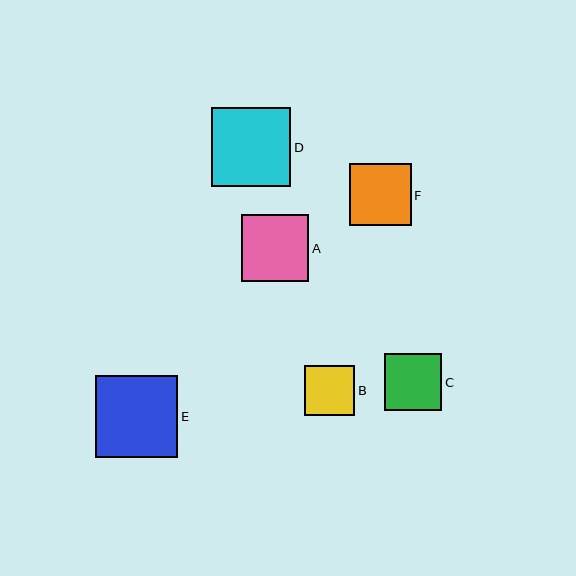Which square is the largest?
Square E is the largest with a size of approximately 82 pixels.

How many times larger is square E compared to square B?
Square E is approximately 1.6 times the size of square B.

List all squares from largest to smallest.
From largest to smallest: E, D, A, F, C, B.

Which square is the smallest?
Square B is the smallest with a size of approximately 50 pixels.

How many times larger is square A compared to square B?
Square A is approximately 1.4 times the size of square B.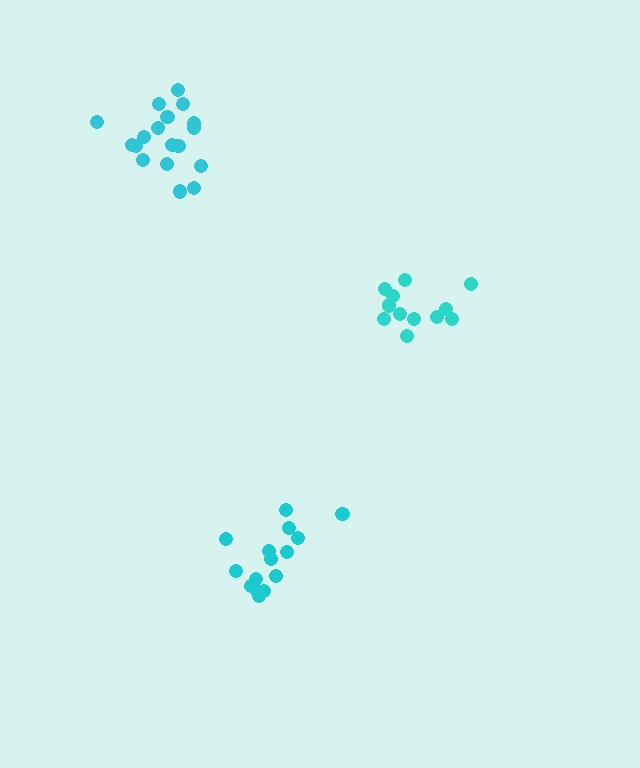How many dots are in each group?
Group 1: 12 dots, Group 2: 18 dots, Group 3: 15 dots (45 total).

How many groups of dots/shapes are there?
There are 3 groups.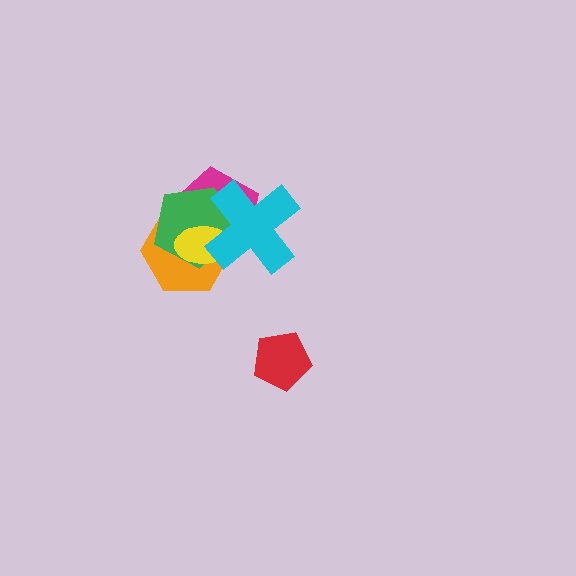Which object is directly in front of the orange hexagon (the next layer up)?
The green pentagon is directly in front of the orange hexagon.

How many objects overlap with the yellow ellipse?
4 objects overlap with the yellow ellipse.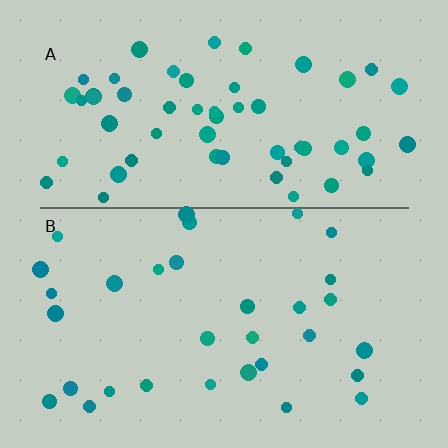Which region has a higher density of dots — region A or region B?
A (the top).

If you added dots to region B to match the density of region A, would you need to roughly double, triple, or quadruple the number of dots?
Approximately double.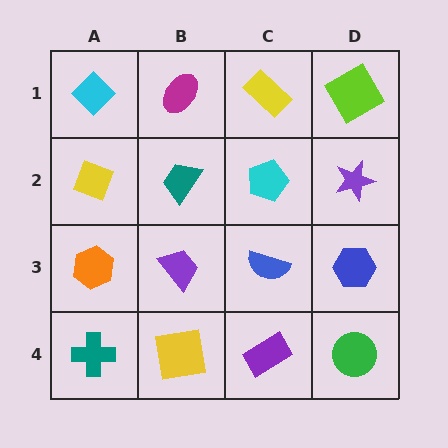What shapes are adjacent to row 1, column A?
A yellow diamond (row 2, column A), a magenta ellipse (row 1, column B).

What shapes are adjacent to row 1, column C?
A cyan pentagon (row 2, column C), a magenta ellipse (row 1, column B), a lime square (row 1, column D).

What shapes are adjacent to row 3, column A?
A yellow diamond (row 2, column A), a teal cross (row 4, column A), a purple trapezoid (row 3, column B).